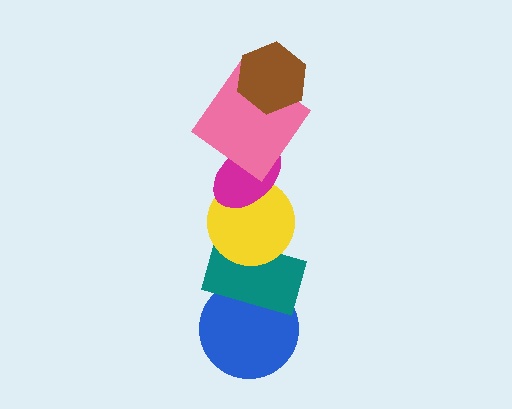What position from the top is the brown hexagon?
The brown hexagon is 1st from the top.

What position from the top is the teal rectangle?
The teal rectangle is 5th from the top.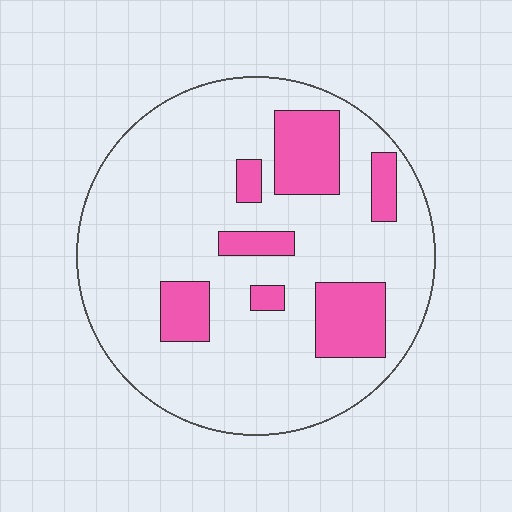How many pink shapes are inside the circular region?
7.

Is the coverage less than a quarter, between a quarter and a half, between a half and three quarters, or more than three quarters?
Less than a quarter.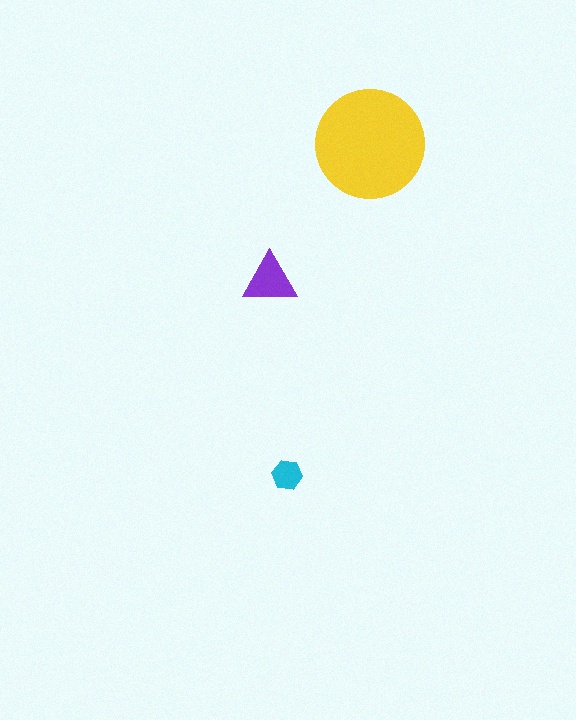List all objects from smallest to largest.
The cyan hexagon, the purple triangle, the yellow circle.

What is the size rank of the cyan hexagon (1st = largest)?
3rd.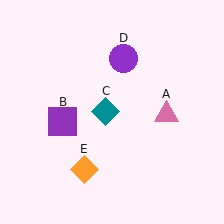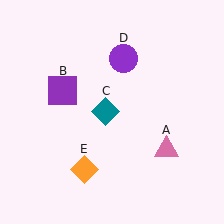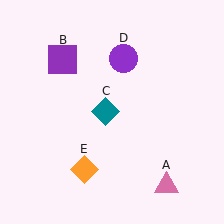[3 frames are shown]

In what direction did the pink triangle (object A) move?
The pink triangle (object A) moved down.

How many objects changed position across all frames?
2 objects changed position: pink triangle (object A), purple square (object B).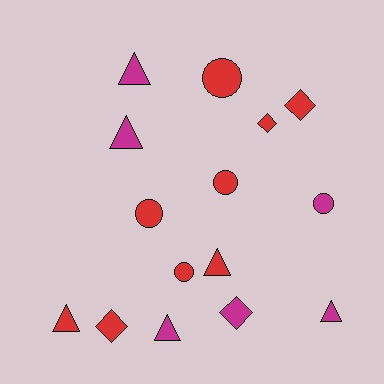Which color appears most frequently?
Red, with 9 objects.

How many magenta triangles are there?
There are 4 magenta triangles.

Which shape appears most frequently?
Triangle, with 6 objects.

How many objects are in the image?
There are 15 objects.